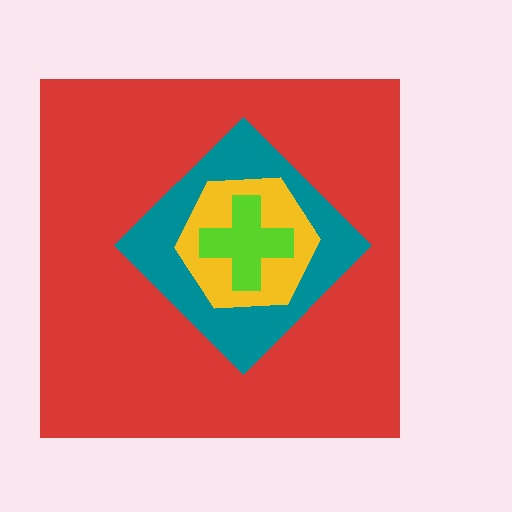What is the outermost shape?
The red square.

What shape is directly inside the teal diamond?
The yellow hexagon.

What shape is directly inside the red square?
The teal diamond.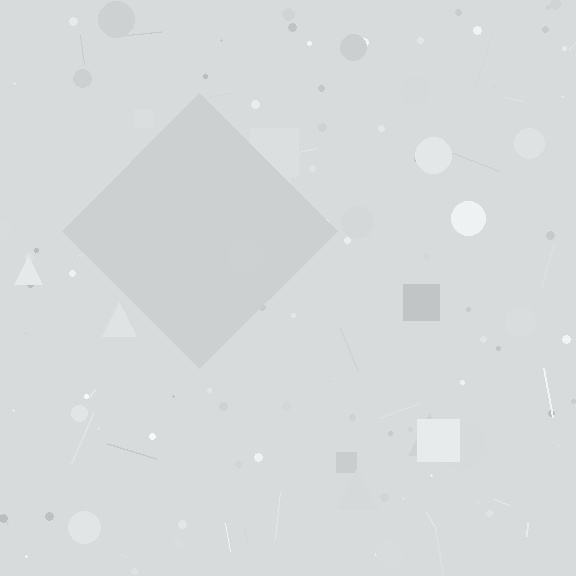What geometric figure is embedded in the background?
A diamond is embedded in the background.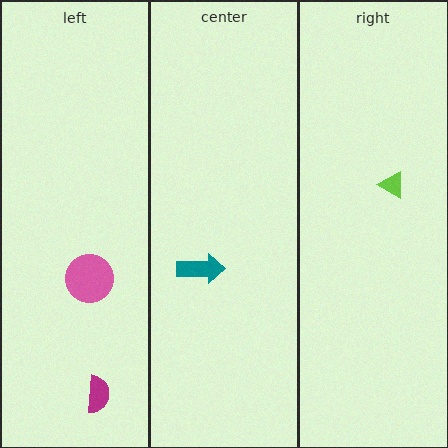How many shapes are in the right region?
1.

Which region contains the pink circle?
The left region.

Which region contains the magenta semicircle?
The left region.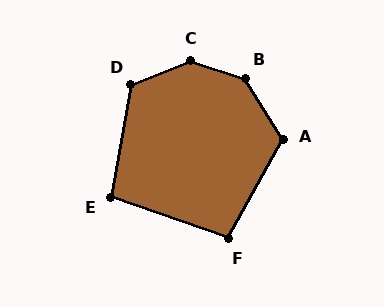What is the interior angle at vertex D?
Approximately 121 degrees (obtuse).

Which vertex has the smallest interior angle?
E, at approximately 99 degrees.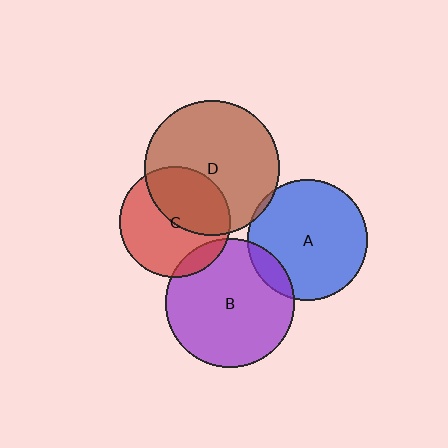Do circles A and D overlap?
Yes.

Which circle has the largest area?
Circle D (brown).